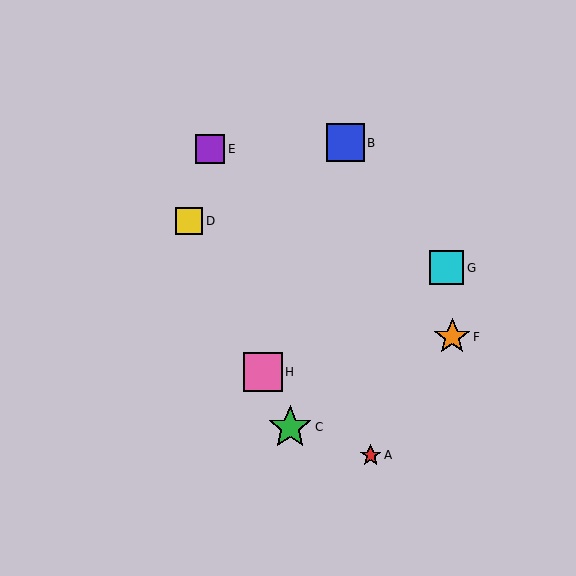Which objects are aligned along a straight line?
Objects C, D, H are aligned along a straight line.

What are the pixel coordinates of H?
Object H is at (263, 372).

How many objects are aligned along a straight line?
3 objects (C, D, H) are aligned along a straight line.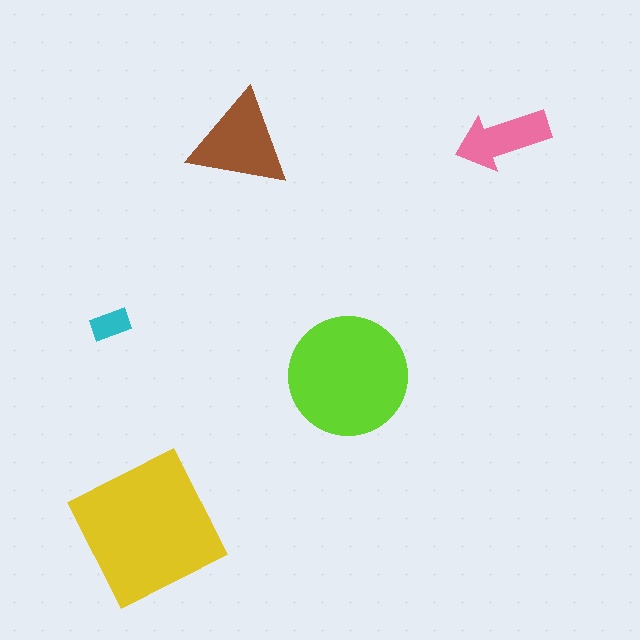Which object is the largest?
The yellow square.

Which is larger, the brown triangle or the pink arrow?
The brown triangle.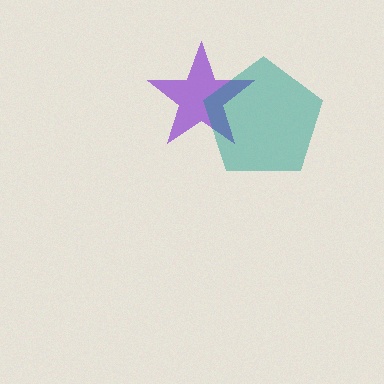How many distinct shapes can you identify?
There are 2 distinct shapes: a purple star, a teal pentagon.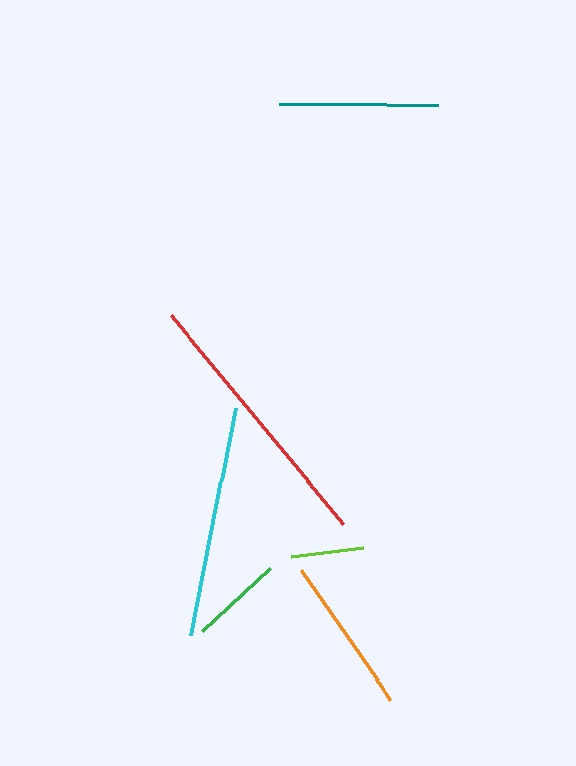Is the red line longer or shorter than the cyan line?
The red line is longer than the cyan line.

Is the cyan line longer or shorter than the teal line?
The cyan line is longer than the teal line.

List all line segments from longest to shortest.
From longest to shortest: red, cyan, teal, orange, green, lime.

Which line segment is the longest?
The red line is the longest at approximately 270 pixels.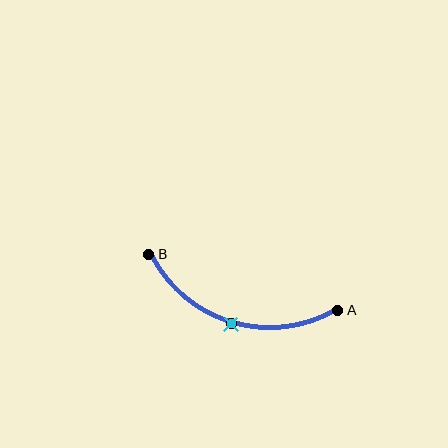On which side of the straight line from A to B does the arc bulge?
The arc bulges below the straight line connecting A and B.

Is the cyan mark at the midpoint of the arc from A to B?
Yes. The cyan mark lies on the arc at equal arc-length from both A and B — it is the arc midpoint.